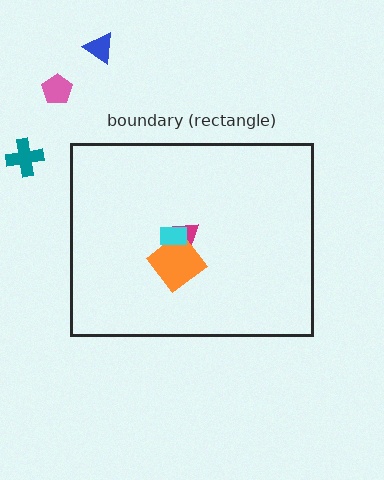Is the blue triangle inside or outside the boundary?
Outside.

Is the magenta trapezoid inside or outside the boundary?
Inside.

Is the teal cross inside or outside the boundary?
Outside.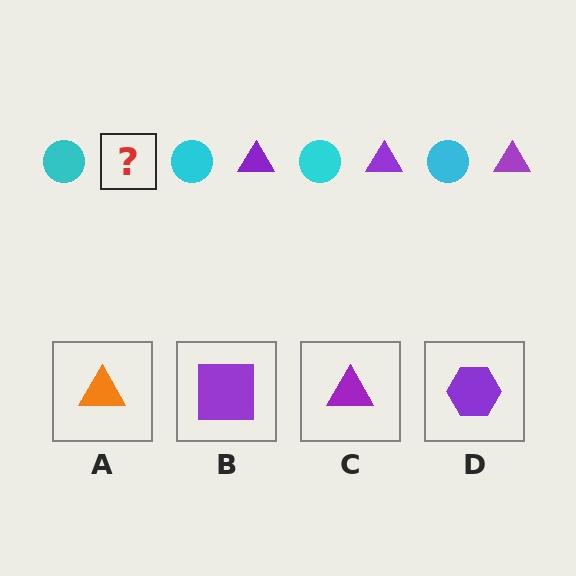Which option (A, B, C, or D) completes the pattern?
C.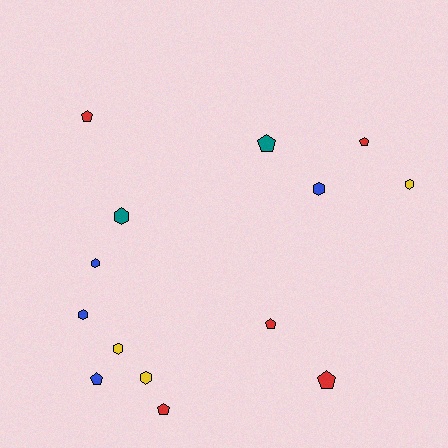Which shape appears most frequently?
Pentagon, with 7 objects.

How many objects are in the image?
There are 14 objects.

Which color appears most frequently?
Red, with 5 objects.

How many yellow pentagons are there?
There are no yellow pentagons.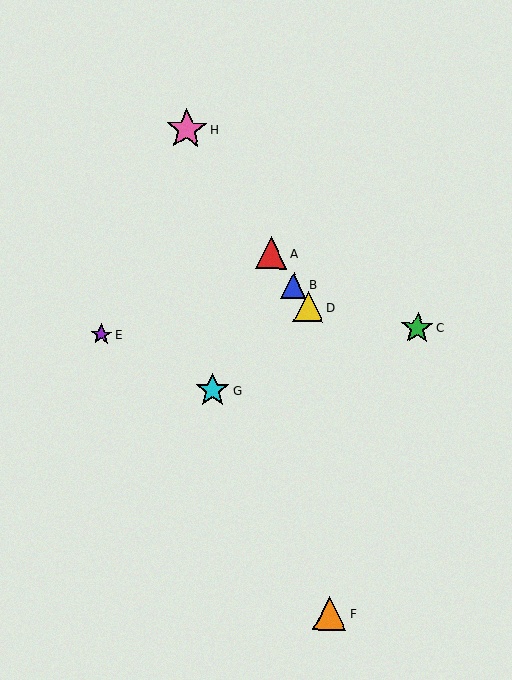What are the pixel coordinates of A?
Object A is at (271, 253).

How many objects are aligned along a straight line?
4 objects (A, B, D, H) are aligned along a straight line.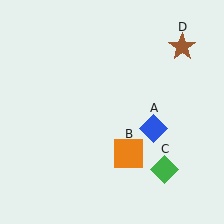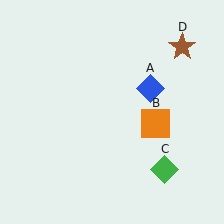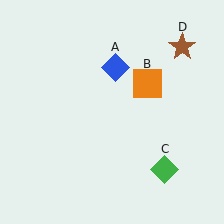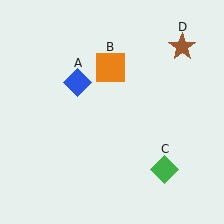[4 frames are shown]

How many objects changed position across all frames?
2 objects changed position: blue diamond (object A), orange square (object B).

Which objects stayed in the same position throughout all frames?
Green diamond (object C) and brown star (object D) remained stationary.